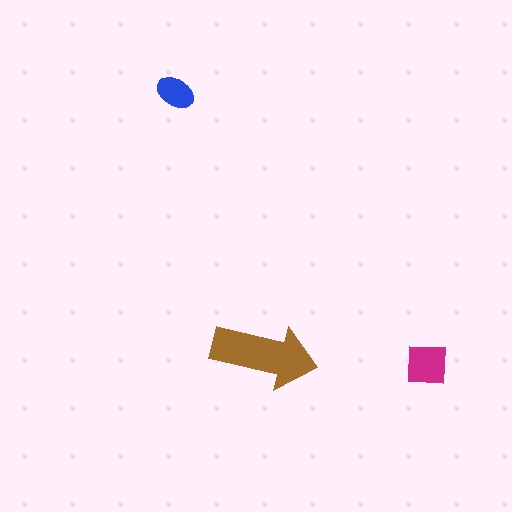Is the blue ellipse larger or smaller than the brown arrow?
Smaller.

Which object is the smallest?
The blue ellipse.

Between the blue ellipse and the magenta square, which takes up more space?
The magenta square.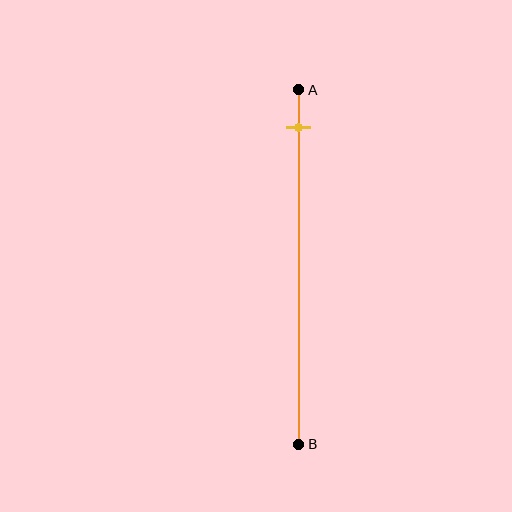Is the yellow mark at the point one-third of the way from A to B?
No, the mark is at about 10% from A, not at the 33% one-third point.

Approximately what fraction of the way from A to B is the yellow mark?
The yellow mark is approximately 10% of the way from A to B.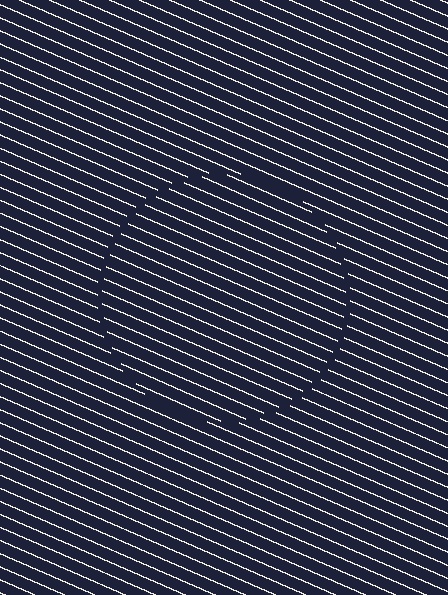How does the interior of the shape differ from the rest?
The interior of the shape contains the same grating, shifted by half a period — the contour is defined by the phase discontinuity where line-ends from the inner and outer gratings abut.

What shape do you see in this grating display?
An illusory circle. The interior of the shape contains the same grating, shifted by half a period — the contour is defined by the phase discontinuity where line-ends from the inner and outer gratings abut.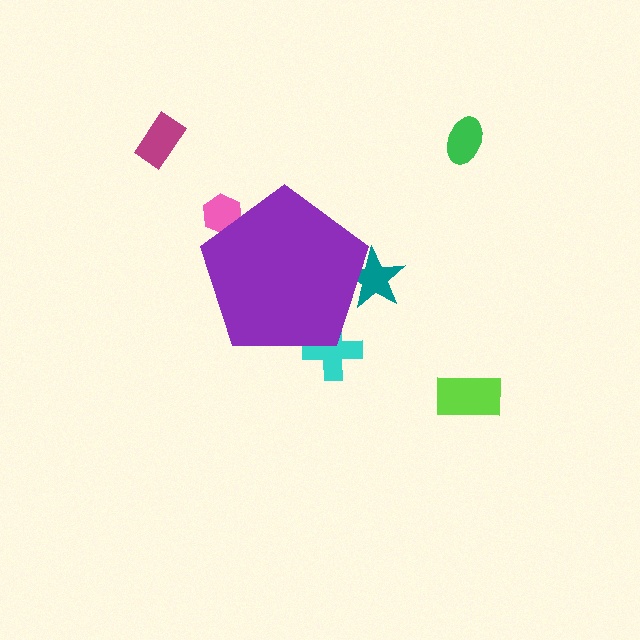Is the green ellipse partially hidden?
No, the green ellipse is fully visible.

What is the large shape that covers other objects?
A purple pentagon.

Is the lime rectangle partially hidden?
No, the lime rectangle is fully visible.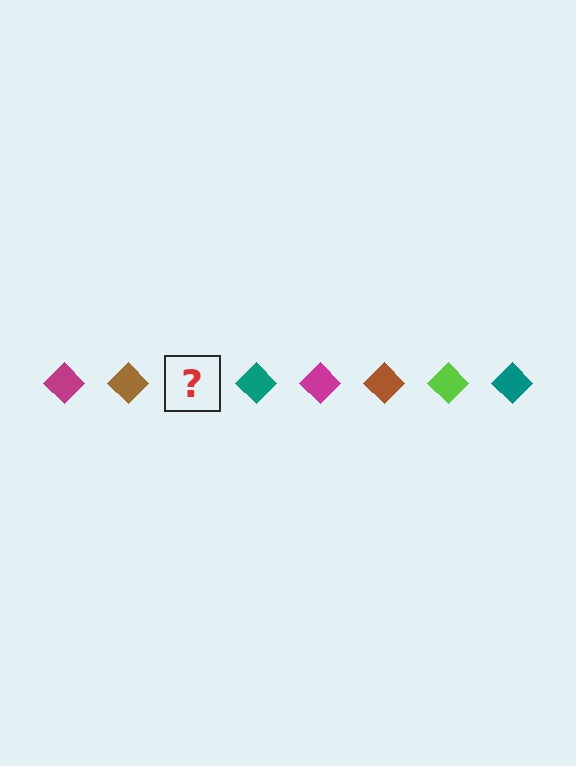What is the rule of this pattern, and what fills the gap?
The rule is that the pattern cycles through magenta, brown, lime, teal diamonds. The gap should be filled with a lime diamond.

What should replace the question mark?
The question mark should be replaced with a lime diamond.